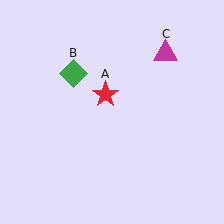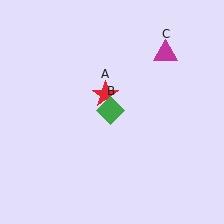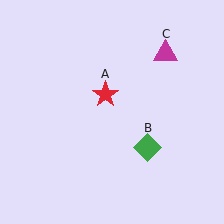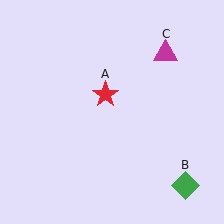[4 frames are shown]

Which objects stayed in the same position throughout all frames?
Red star (object A) and magenta triangle (object C) remained stationary.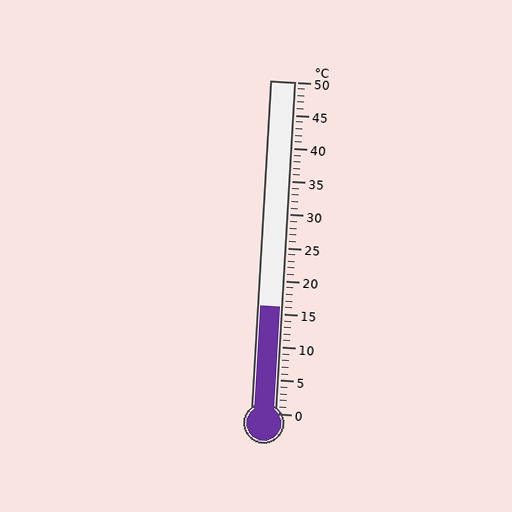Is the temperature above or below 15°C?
The temperature is above 15°C.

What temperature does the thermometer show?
The thermometer shows approximately 16°C.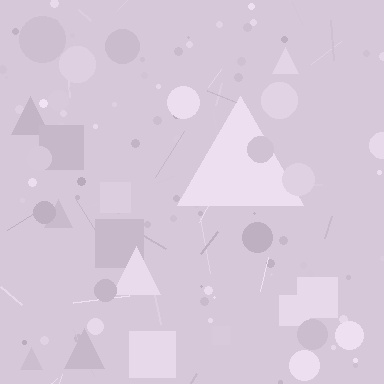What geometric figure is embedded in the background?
A triangle is embedded in the background.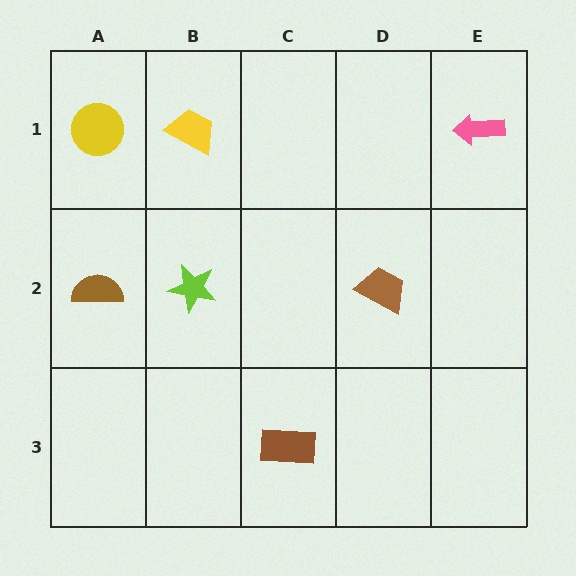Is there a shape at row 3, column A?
No, that cell is empty.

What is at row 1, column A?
A yellow circle.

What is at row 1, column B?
A yellow trapezoid.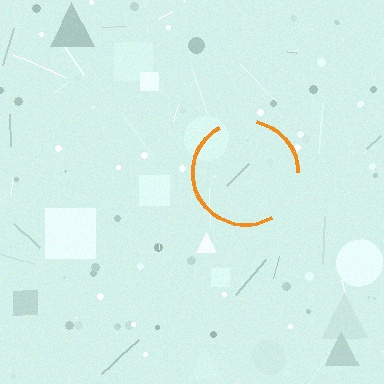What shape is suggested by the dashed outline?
The dashed outline suggests a circle.